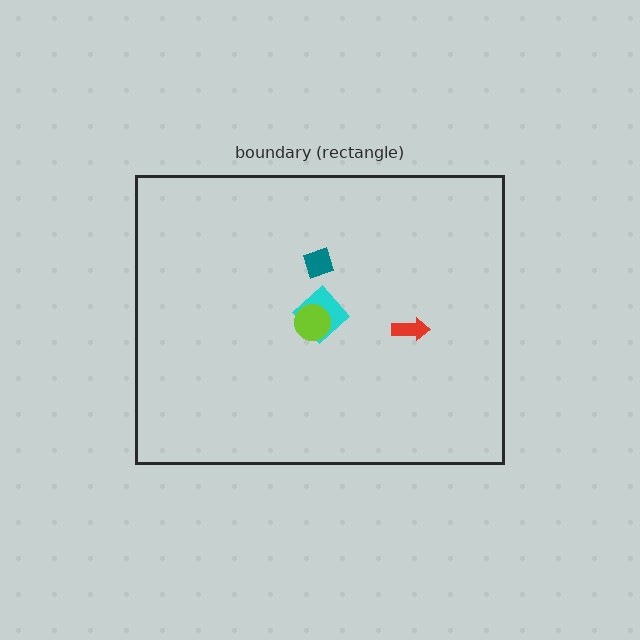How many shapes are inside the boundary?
4 inside, 0 outside.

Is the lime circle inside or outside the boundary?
Inside.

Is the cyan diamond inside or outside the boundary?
Inside.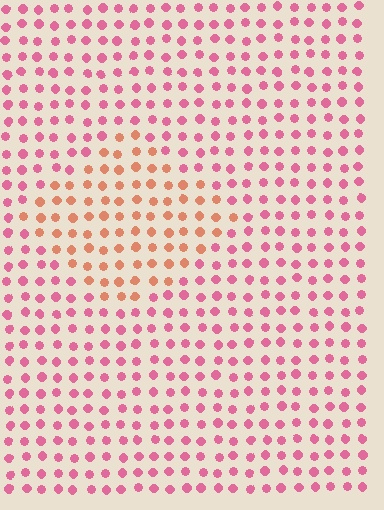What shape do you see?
I see a diamond.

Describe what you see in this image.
The image is filled with small pink elements in a uniform arrangement. A diamond-shaped region is visible where the elements are tinted to a slightly different hue, forming a subtle color boundary.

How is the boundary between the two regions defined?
The boundary is defined purely by a slight shift in hue (about 39 degrees). Spacing, size, and orientation are identical on both sides.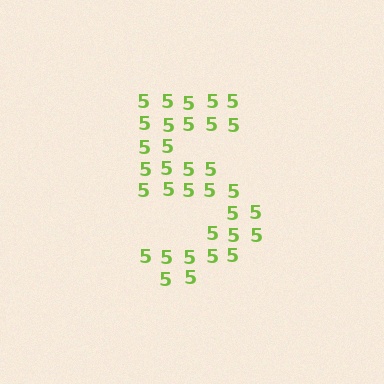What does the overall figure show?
The overall figure shows the digit 5.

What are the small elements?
The small elements are digit 5's.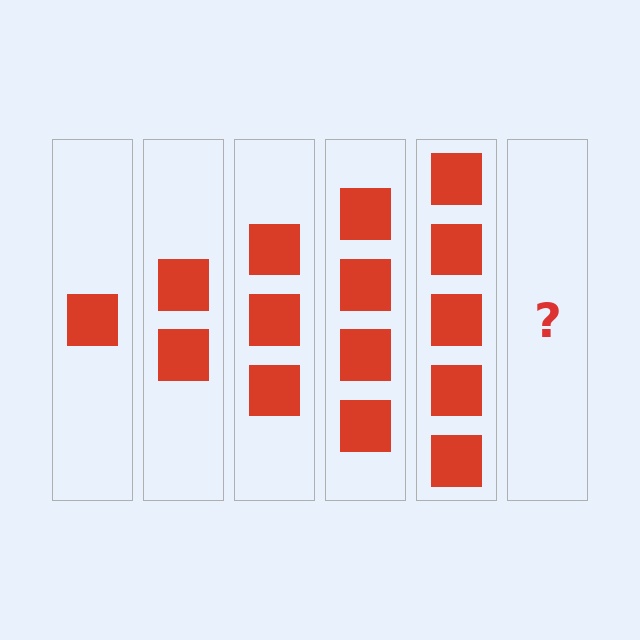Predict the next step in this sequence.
The next step is 6 squares.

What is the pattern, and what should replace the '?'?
The pattern is that each step adds one more square. The '?' should be 6 squares.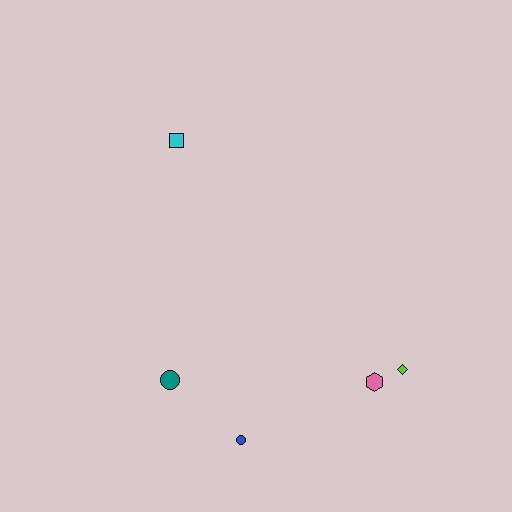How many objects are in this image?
There are 5 objects.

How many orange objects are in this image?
There are no orange objects.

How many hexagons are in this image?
There is 1 hexagon.